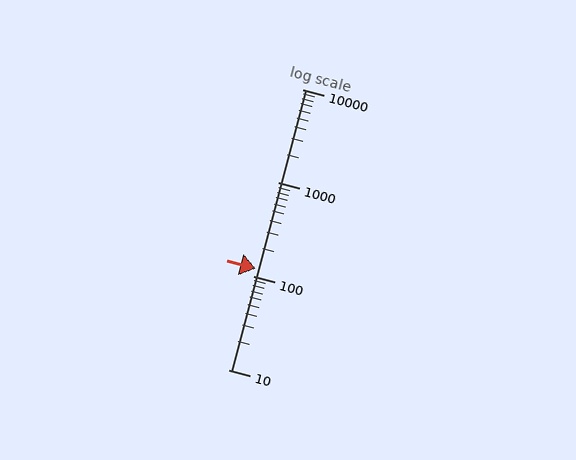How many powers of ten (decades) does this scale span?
The scale spans 3 decades, from 10 to 10000.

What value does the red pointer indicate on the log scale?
The pointer indicates approximately 120.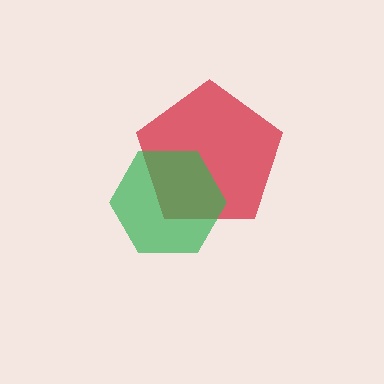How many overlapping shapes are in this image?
There are 2 overlapping shapes in the image.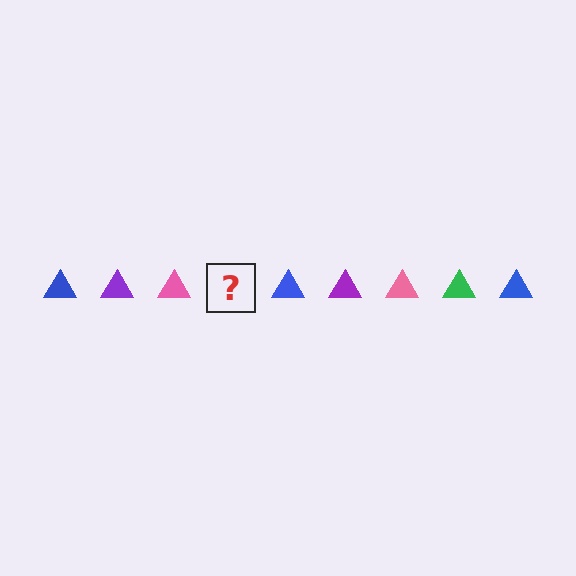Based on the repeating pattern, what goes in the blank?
The blank should be a green triangle.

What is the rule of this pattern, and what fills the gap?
The rule is that the pattern cycles through blue, purple, pink, green triangles. The gap should be filled with a green triangle.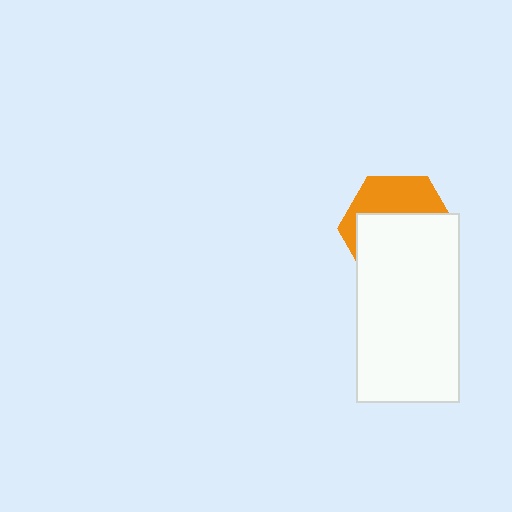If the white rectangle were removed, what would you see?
You would see the complete orange hexagon.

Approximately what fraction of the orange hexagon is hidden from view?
Roughly 62% of the orange hexagon is hidden behind the white rectangle.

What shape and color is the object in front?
The object in front is a white rectangle.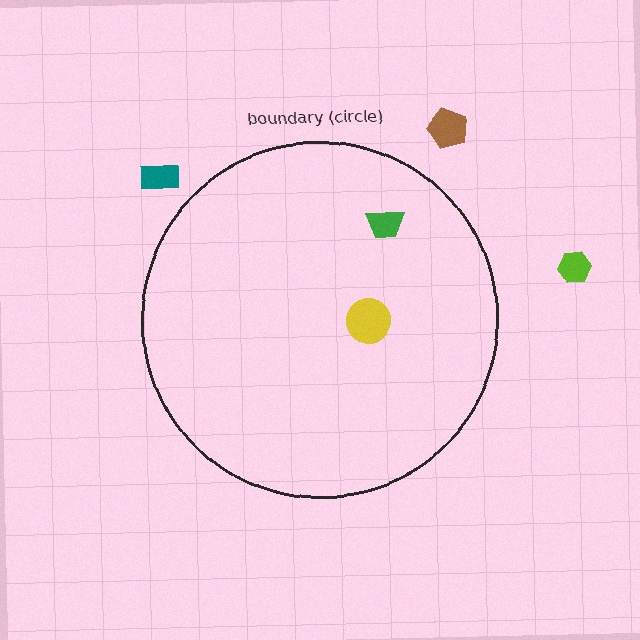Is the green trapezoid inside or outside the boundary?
Inside.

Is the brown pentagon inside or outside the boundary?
Outside.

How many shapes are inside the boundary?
2 inside, 3 outside.